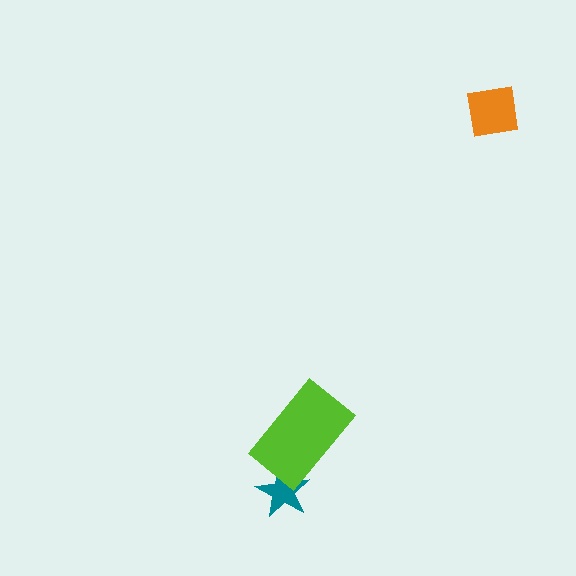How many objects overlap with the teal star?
1 object overlaps with the teal star.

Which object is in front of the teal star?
The lime rectangle is in front of the teal star.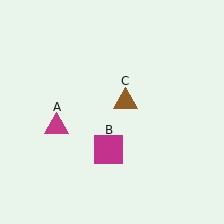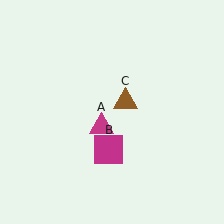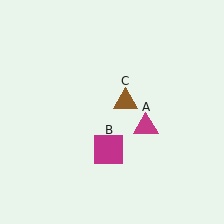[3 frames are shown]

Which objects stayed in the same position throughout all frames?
Magenta square (object B) and brown triangle (object C) remained stationary.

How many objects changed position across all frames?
1 object changed position: magenta triangle (object A).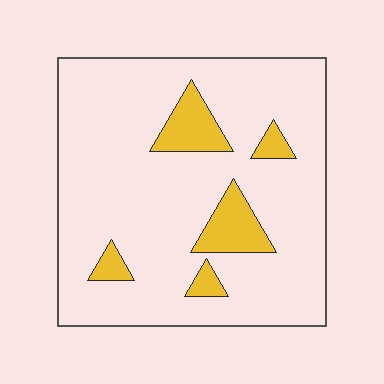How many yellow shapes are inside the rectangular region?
5.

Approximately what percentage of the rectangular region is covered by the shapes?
Approximately 15%.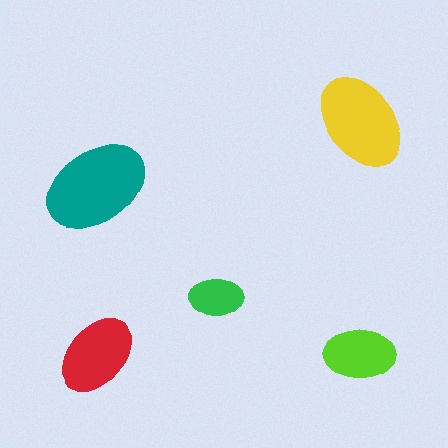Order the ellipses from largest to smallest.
the teal one, the yellow one, the red one, the lime one, the green one.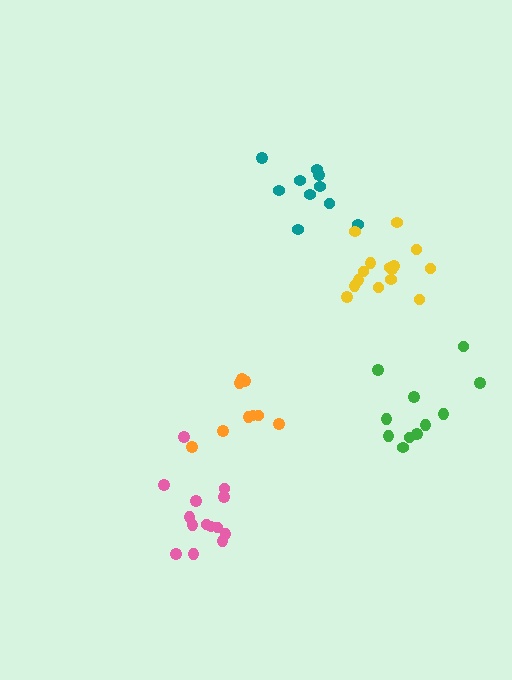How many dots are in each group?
Group 1: 10 dots, Group 2: 11 dots, Group 3: 15 dots, Group 4: 14 dots, Group 5: 9 dots (59 total).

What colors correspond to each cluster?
The clusters are colored: teal, green, yellow, pink, orange.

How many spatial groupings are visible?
There are 5 spatial groupings.